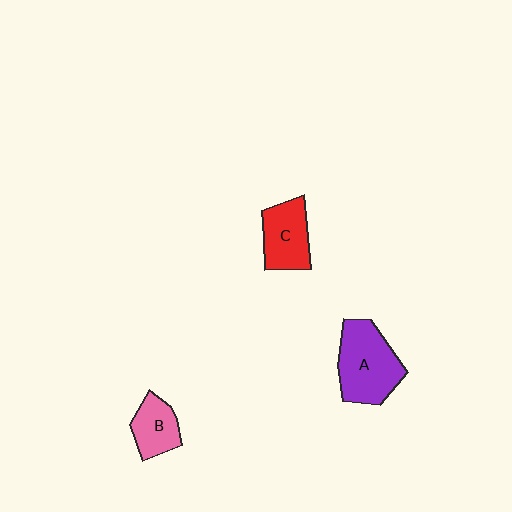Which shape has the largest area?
Shape A (purple).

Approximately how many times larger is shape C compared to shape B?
Approximately 1.3 times.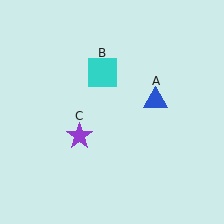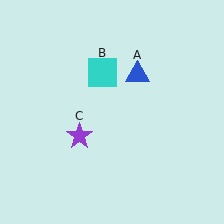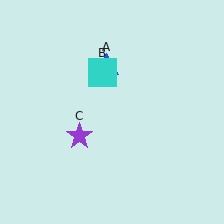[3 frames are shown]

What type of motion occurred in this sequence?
The blue triangle (object A) rotated counterclockwise around the center of the scene.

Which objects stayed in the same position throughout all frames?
Cyan square (object B) and purple star (object C) remained stationary.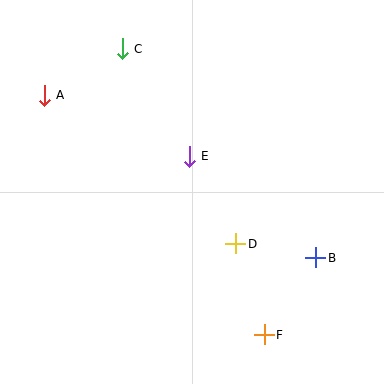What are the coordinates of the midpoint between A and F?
The midpoint between A and F is at (154, 215).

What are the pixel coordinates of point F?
Point F is at (264, 335).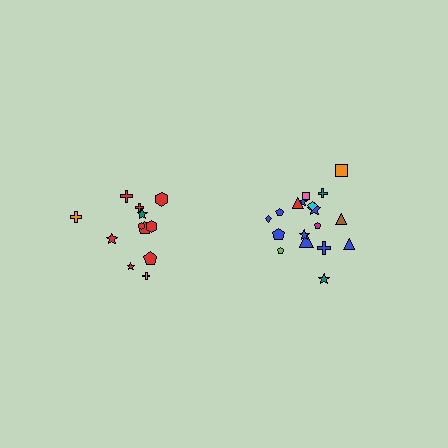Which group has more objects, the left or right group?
The right group.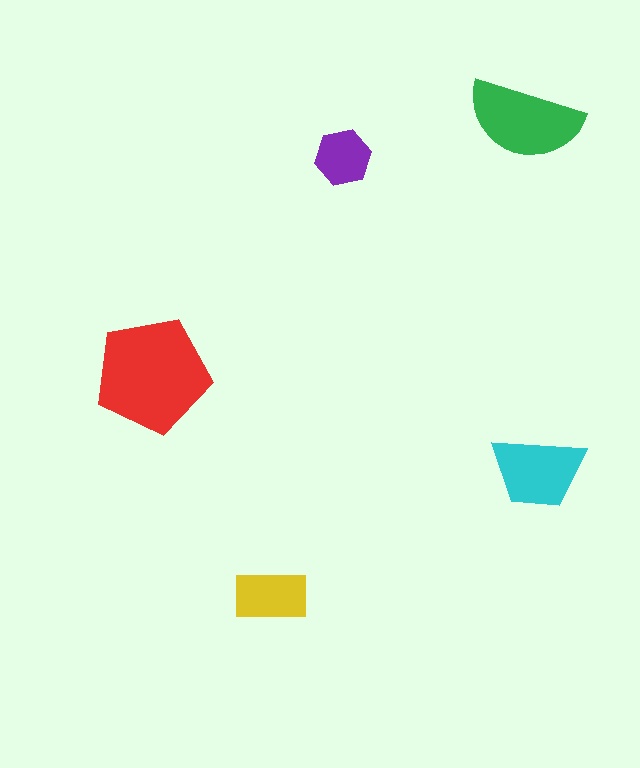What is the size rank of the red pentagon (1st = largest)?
1st.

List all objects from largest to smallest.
The red pentagon, the green semicircle, the cyan trapezoid, the yellow rectangle, the purple hexagon.